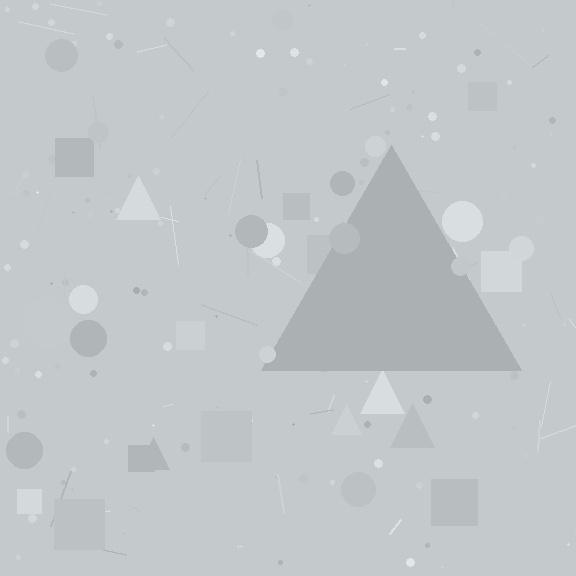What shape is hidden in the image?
A triangle is hidden in the image.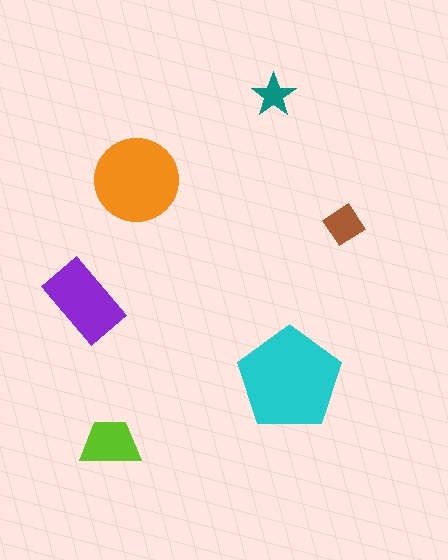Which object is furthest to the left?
The purple rectangle is leftmost.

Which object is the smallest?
The teal star.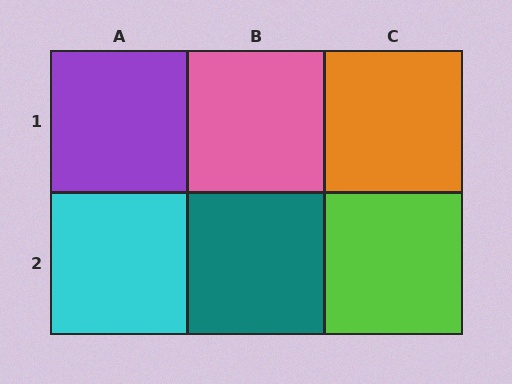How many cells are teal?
1 cell is teal.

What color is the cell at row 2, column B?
Teal.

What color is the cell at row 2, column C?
Lime.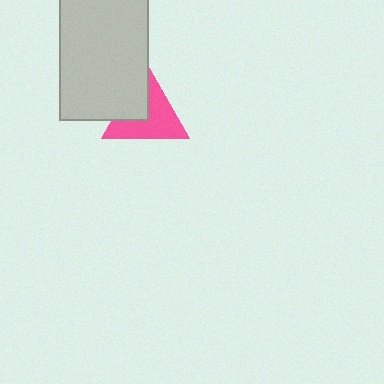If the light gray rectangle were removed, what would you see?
You would see the complete pink triangle.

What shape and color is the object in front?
The object in front is a light gray rectangle.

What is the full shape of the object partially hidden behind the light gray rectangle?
The partially hidden object is a pink triangle.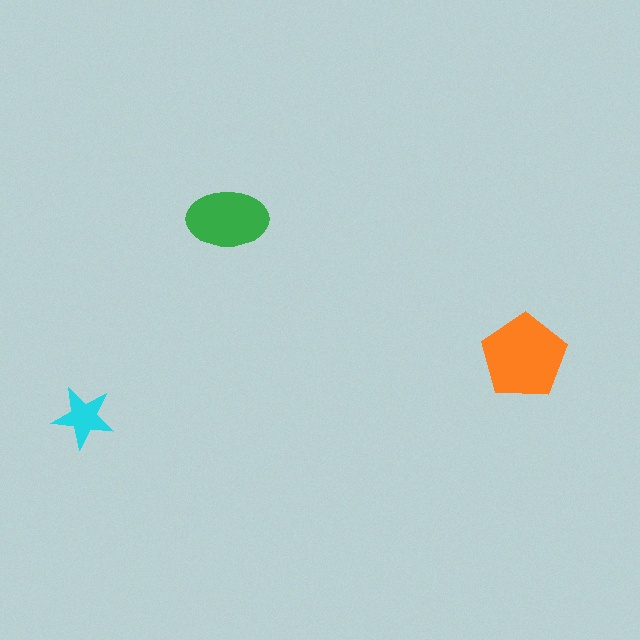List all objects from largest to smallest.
The orange pentagon, the green ellipse, the cyan star.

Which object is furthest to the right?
The orange pentagon is rightmost.